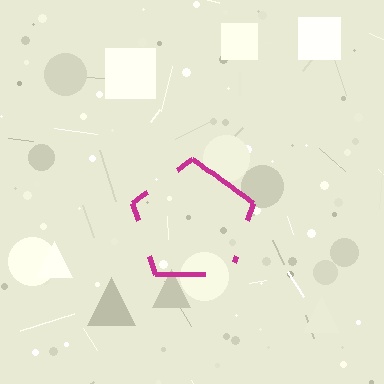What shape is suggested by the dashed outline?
The dashed outline suggests a pentagon.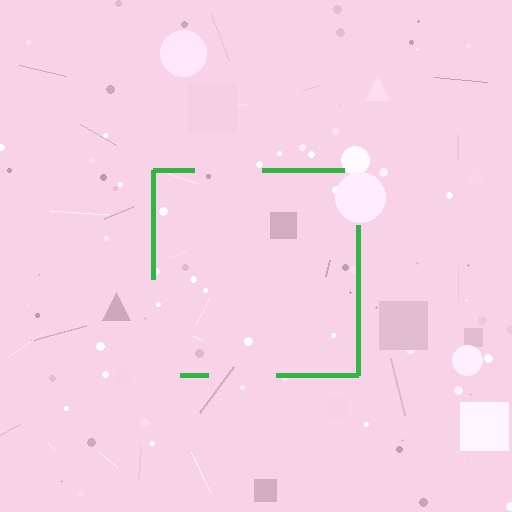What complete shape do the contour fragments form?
The contour fragments form a square.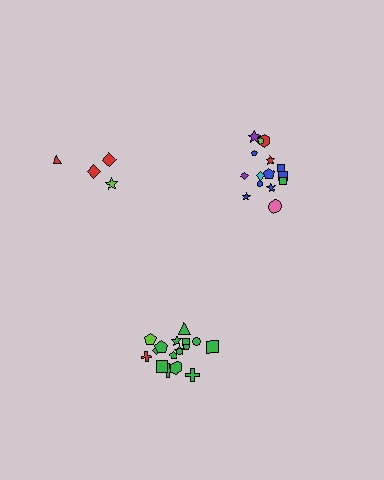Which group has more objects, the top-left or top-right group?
The top-right group.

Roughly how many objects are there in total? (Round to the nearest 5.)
Roughly 35 objects in total.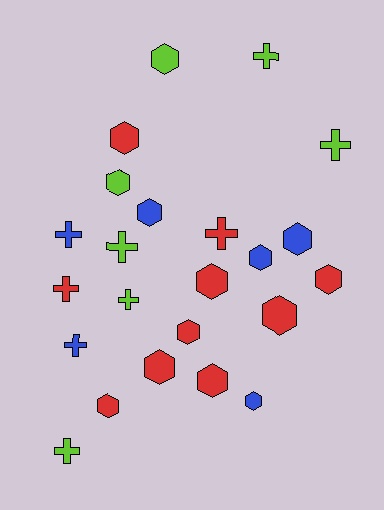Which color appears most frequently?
Red, with 10 objects.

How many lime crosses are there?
There are 5 lime crosses.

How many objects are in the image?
There are 23 objects.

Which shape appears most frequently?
Hexagon, with 14 objects.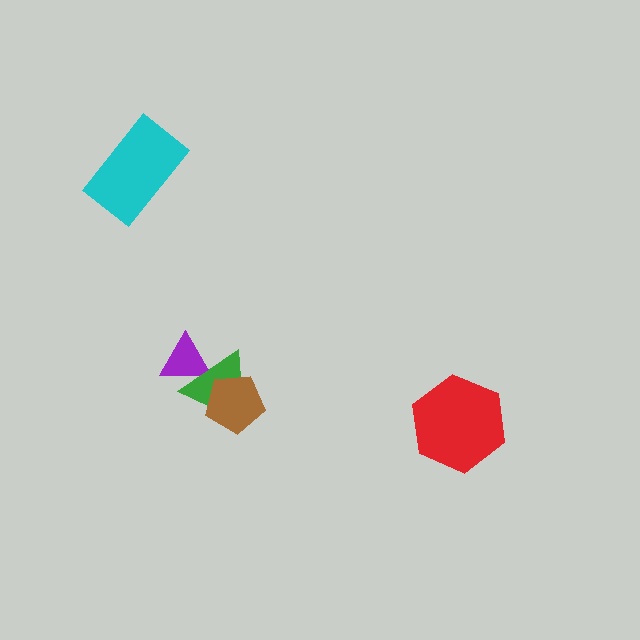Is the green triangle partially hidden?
Yes, it is partially covered by another shape.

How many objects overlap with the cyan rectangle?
0 objects overlap with the cyan rectangle.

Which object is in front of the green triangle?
The brown pentagon is in front of the green triangle.